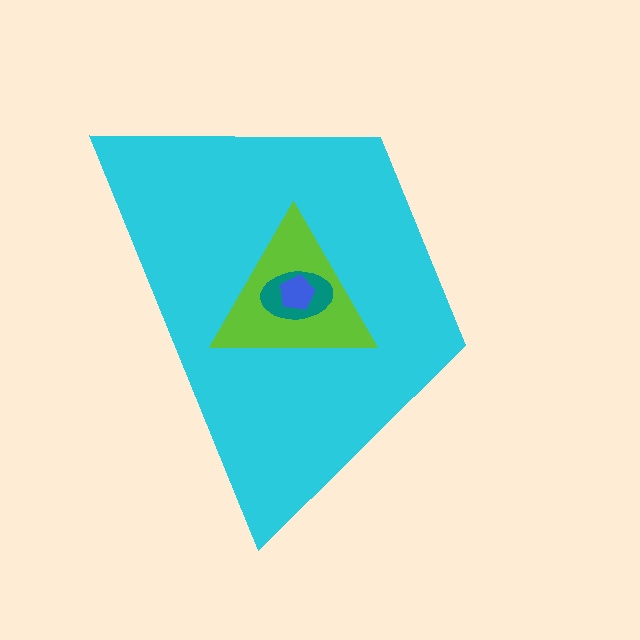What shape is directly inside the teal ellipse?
The blue pentagon.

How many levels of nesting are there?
4.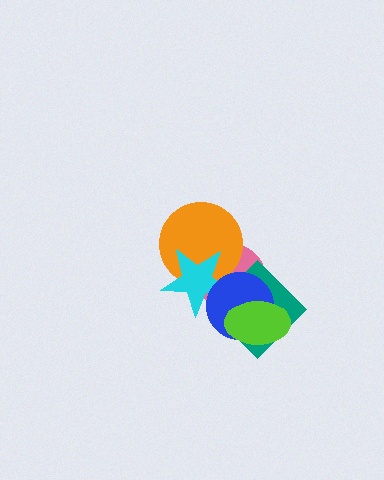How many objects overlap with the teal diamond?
4 objects overlap with the teal diamond.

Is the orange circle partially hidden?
Yes, it is partially covered by another shape.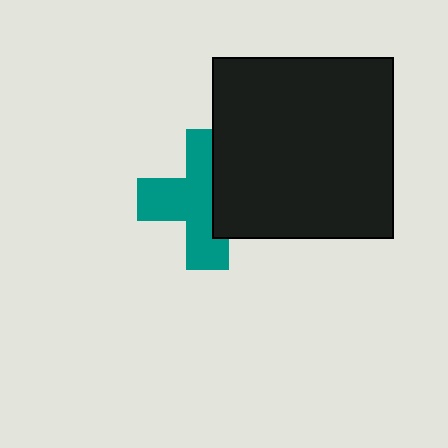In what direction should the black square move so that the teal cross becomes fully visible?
The black square should move right. That is the shortest direction to clear the overlap and leave the teal cross fully visible.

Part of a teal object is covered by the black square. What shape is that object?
It is a cross.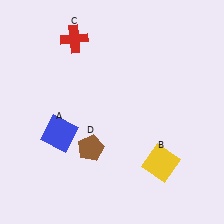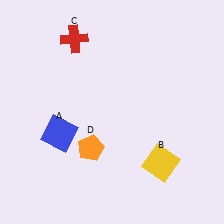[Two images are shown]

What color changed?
The pentagon (D) changed from brown in Image 1 to orange in Image 2.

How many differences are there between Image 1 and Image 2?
There is 1 difference between the two images.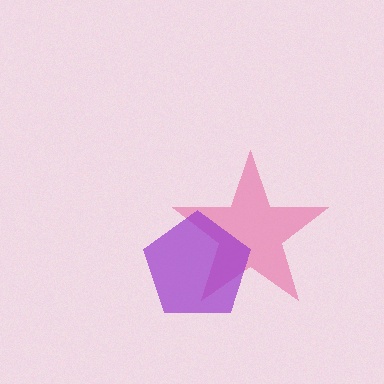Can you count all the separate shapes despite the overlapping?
Yes, there are 2 separate shapes.